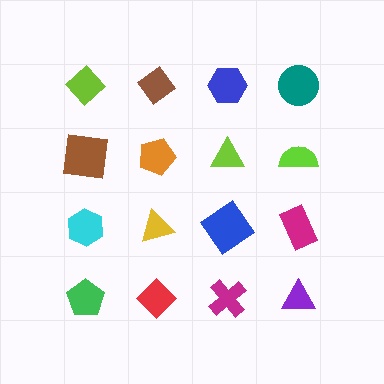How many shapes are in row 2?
4 shapes.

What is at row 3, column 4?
A magenta rectangle.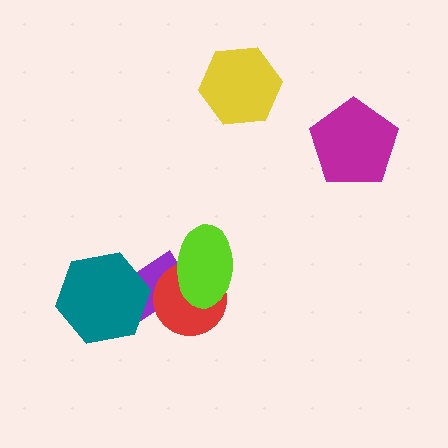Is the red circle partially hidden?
Yes, it is partially covered by another shape.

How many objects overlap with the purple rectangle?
3 objects overlap with the purple rectangle.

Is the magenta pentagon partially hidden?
No, no other shape covers it.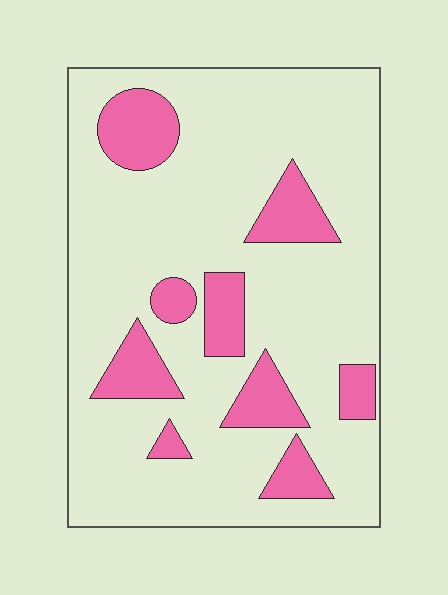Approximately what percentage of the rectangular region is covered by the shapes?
Approximately 20%.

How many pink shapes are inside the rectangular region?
9.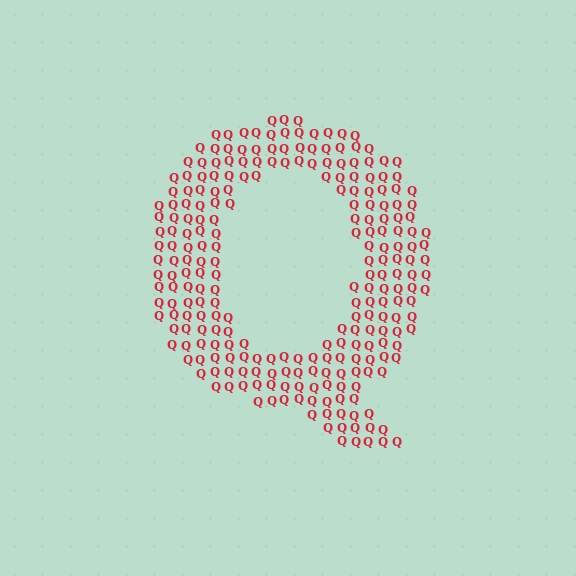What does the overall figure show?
The overall figure shows the letter Q.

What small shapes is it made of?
It is made of small letter Q's.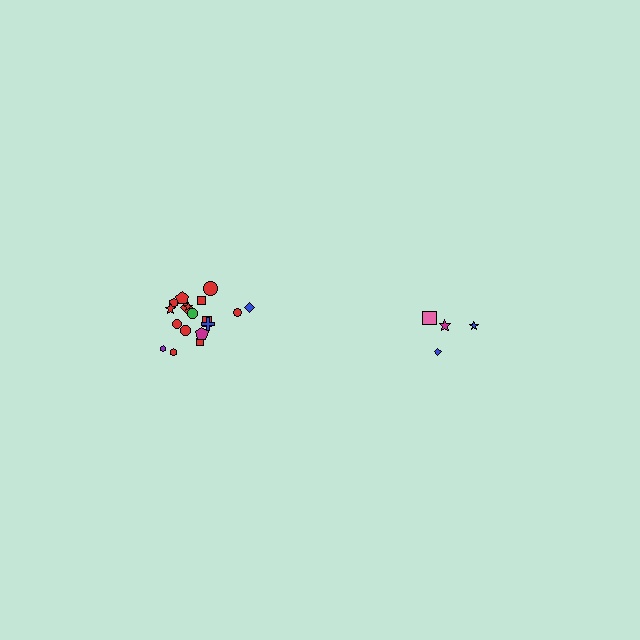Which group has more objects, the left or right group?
The left group.